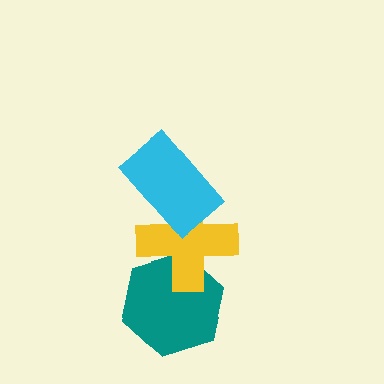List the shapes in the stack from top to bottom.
From top to bottom: the cyan rectangle, the yellow cross, the teal hexagon.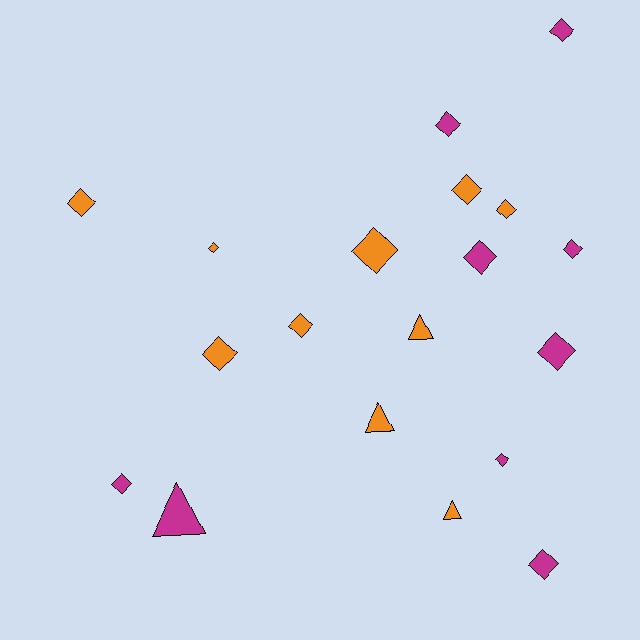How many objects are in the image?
There are 19 objects.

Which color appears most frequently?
Orange, with 10 objects.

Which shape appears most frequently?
Diamond, with 15 objects.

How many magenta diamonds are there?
There are 8 magenta diamonds.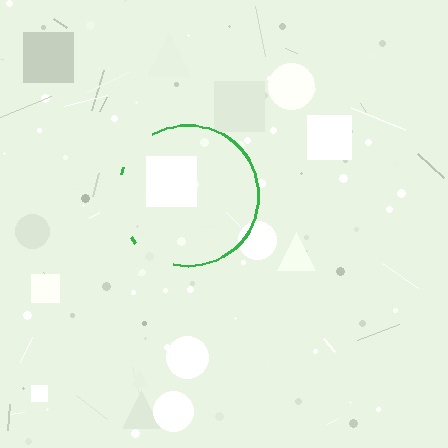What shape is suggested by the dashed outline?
The dashed outline suggests a circle.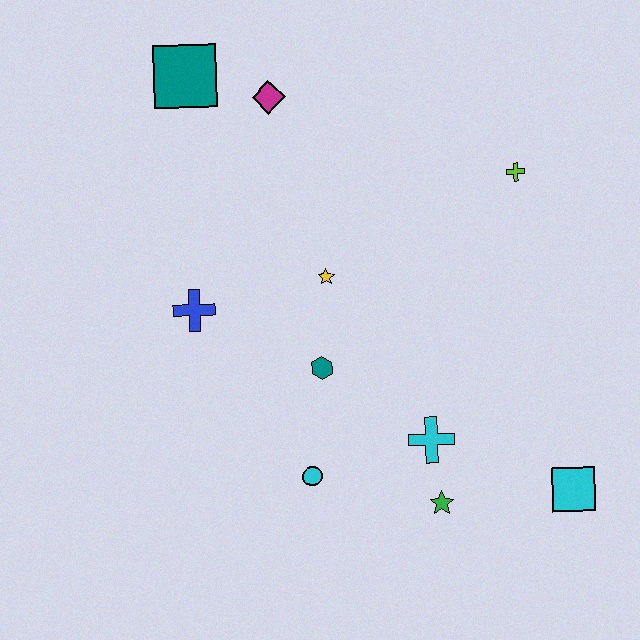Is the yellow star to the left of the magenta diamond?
No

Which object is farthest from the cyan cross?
The teal square is farthest from the cyan cross.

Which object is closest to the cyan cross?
The green star is closest to the cyan cross.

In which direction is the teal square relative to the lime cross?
The teal square is to the left of the lime cross.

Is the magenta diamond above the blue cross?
Yes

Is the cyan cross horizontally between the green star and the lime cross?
No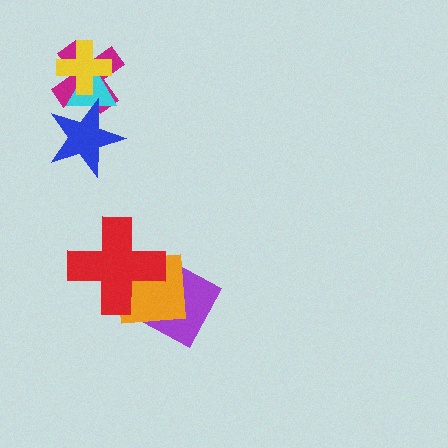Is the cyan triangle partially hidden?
Yes, it is partially covered by another shape.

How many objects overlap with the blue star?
2 objects overlap with the blue star.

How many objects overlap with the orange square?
2 objects overlap with the orange square.